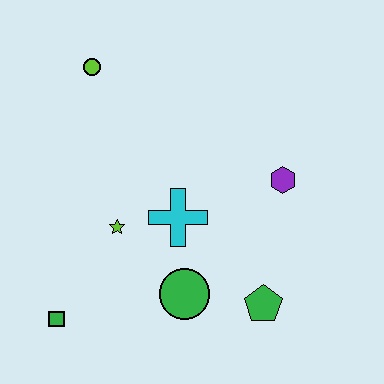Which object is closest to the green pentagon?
The green circle is closest to the green pentagon.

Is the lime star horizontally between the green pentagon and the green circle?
No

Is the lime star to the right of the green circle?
No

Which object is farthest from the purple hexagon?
The green square is farthest from the purple hexagon.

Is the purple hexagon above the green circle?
Yes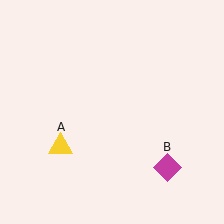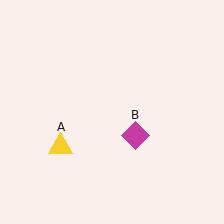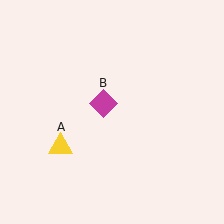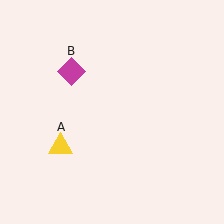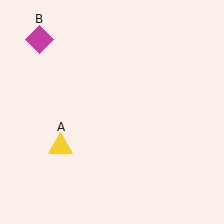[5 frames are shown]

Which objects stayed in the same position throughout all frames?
Yellow triangle (object A) remained stationary.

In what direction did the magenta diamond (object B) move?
The magenta diamond (object B) moved up and to the left.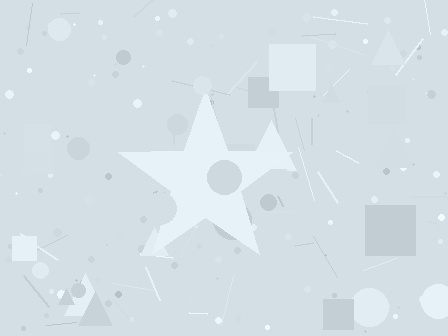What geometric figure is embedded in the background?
A star is embedded in the background.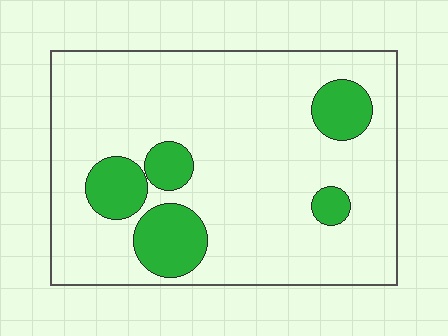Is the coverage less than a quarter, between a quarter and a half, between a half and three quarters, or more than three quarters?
Less than a quarter.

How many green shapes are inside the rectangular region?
5.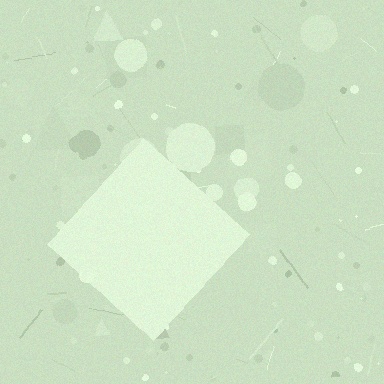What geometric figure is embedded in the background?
A diamond is embedded in the background.